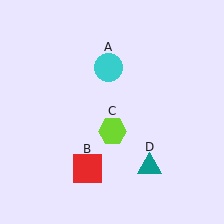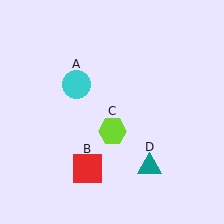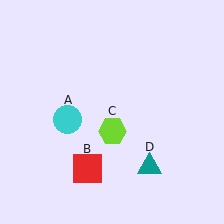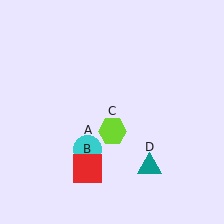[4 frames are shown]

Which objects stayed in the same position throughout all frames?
Red square (object B) and lime hexagon (object C) and teal triangle (object D) remained stationary.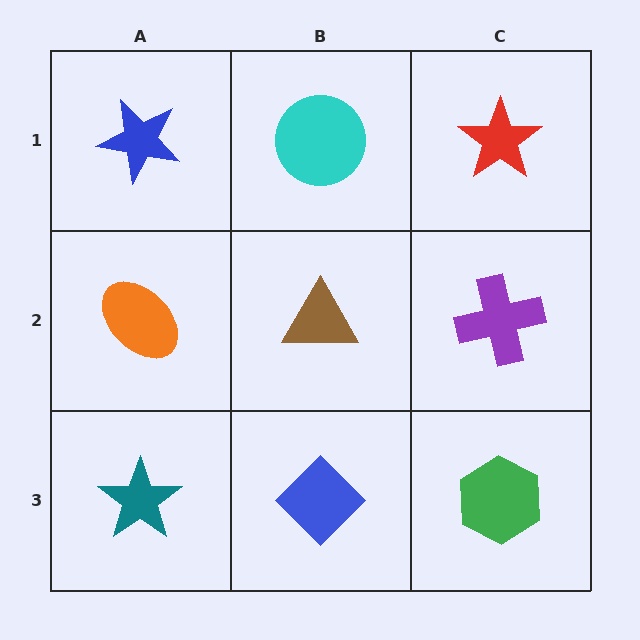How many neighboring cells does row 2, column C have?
3.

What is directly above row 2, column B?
A cyan circle.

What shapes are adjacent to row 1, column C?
A purple cross (row 2, column C), a cyan circle (row 1, column B).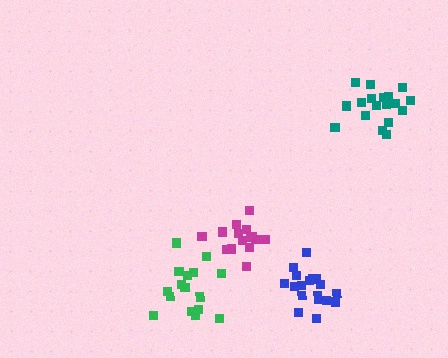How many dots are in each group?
Group 1: 18 dots, Group 2: 16 dots, Group 3: 18 dots, Group 4: 15 dots (67 total).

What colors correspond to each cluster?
The clusters are colored: blue, green, teal, magenta.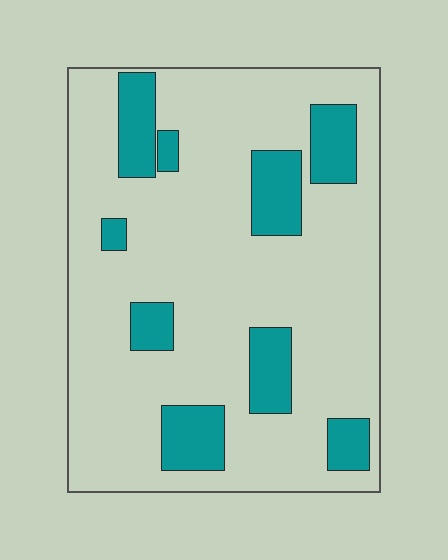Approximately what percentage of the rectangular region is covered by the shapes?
Approximately 20%.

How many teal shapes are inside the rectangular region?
9.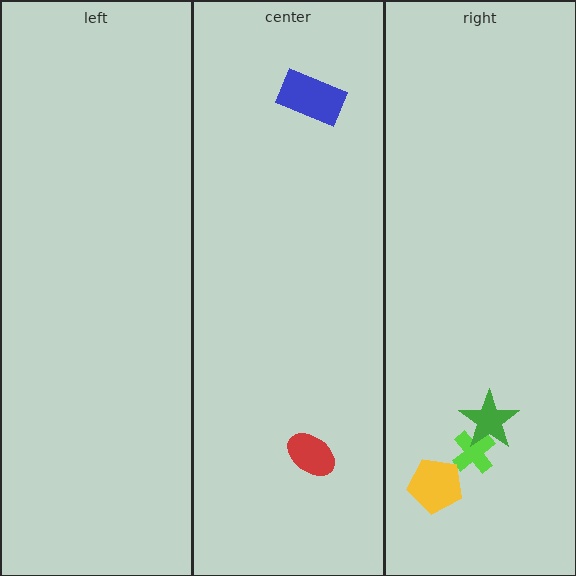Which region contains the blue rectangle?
The center region.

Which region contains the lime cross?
The right region.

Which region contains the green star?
The right region.